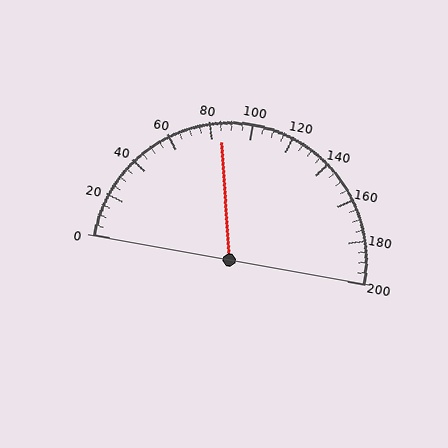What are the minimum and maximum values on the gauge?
The gauge ranges from 0 to 200.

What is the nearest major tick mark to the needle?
The nearest major tick mark is 80.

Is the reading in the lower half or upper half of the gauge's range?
The reading is in the lower half of the range (0 to 200).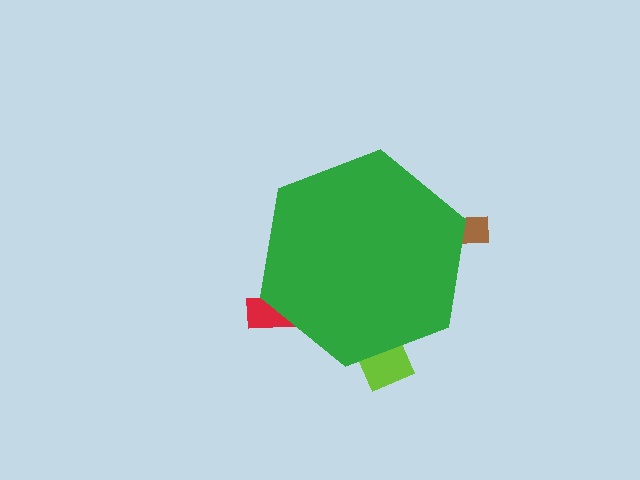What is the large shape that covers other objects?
A green hexagon.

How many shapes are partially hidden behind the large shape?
3 shapes are partially hidden.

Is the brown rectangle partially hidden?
Yes, the brown rectangle is partially hidden behind the green hexagon.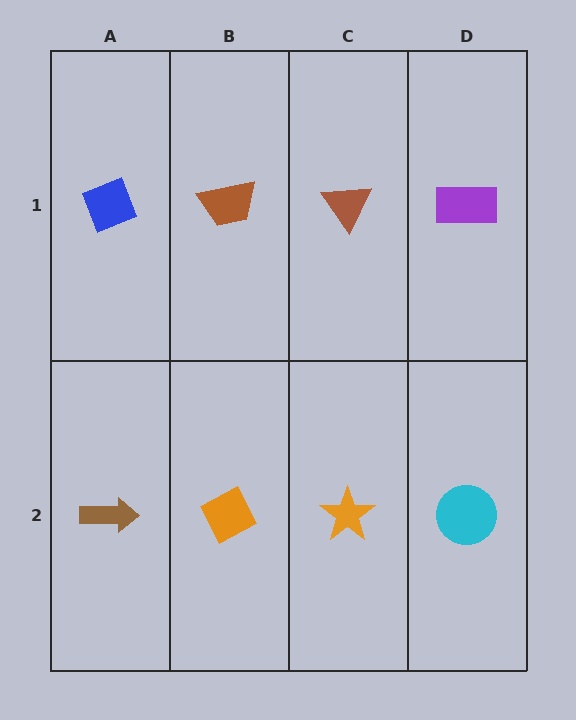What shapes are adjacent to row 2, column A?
A blue diamond (row 1, column A), an orange diamond (row 2, column B).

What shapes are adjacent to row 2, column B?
A brown trapezoid (row 1, column B), a brown arrow (row 2, column A), an orange star (row 2, column C).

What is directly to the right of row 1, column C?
A purple rectangle.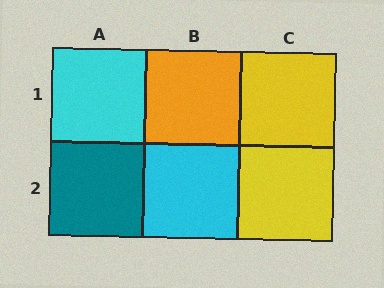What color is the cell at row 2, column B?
Cyan.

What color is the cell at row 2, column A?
Teal.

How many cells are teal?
1 cell is teal.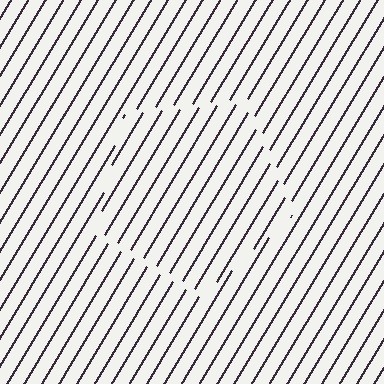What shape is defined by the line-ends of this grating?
An illusory pentagon. The interior of the shape contains the same grating, shifted by half a period — the contour is defined by the phase discontinuity where line-ends from the inner and outer gratings abut.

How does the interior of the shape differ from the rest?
The interior of the shape contains the same grating, shifted by half a period — the contour is defined by the phase discontinuity where line-ends from the inner and outer gratings abut.